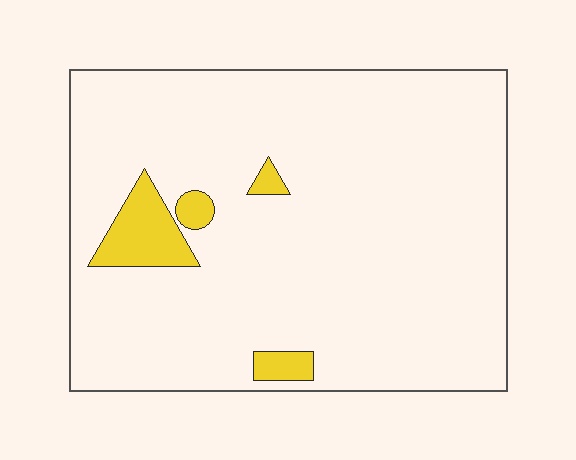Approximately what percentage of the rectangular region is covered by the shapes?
Approximately 5%.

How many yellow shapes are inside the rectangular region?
4.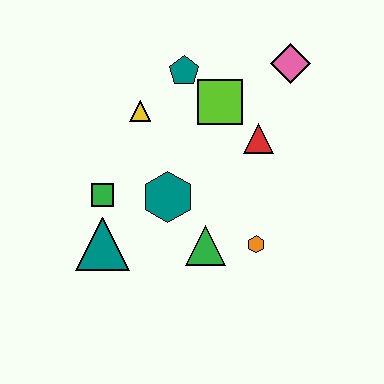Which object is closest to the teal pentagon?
The lime square is closest to the teal pentagon.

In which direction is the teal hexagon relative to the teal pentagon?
The teal hexagon is below the teal pentagon.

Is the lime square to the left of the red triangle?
Yes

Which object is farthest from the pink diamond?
The teal triangle is farthest from the pink diamond.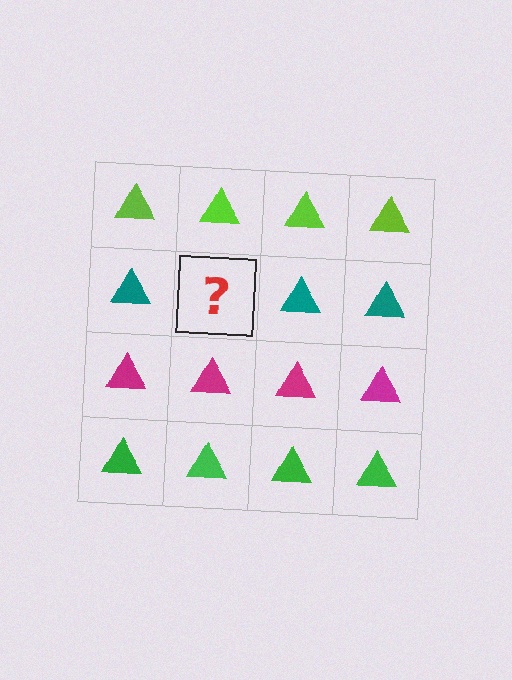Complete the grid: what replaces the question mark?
The question mark should be replaced with a teal triangle.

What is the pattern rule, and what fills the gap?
The rule is that each row has a consistent color. The gap should be filled with a teal triangle.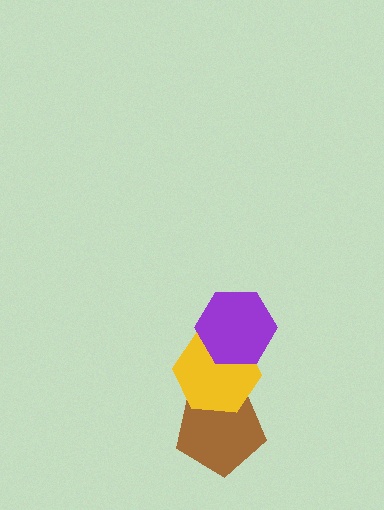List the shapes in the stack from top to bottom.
From top to bottom: the purple hexagon, the yellow hexagon, the brown pentagon.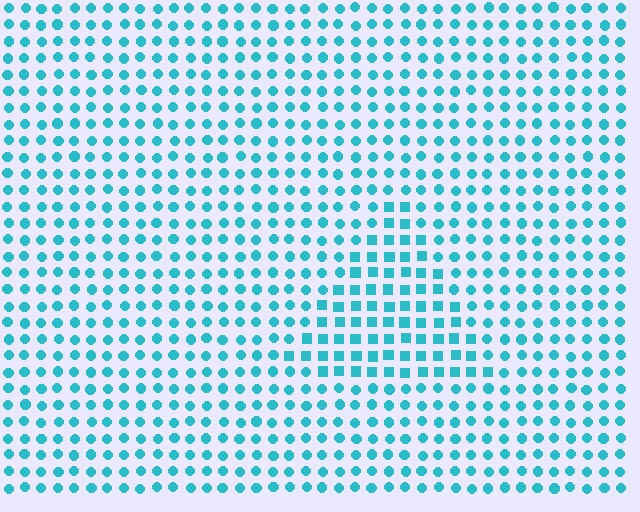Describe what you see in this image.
The image is filled with small cyan elements arranged in a uniform grid. A triangle-shaped region contains squares, while the surrounding area contains circles. The boundary is defined purely by the change in element shape.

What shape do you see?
I see a triangle.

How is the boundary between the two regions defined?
The boundary is defined by a change in element shape: squares inside vs. circles outside. All elements share the same color and spacing.